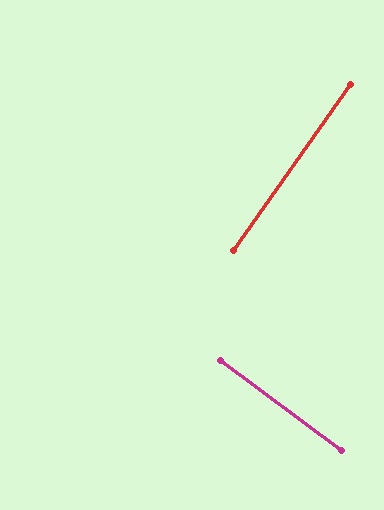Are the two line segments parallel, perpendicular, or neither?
Perpendicular — they meet at approximately 89°.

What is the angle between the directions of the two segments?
Approximately 89 degrees.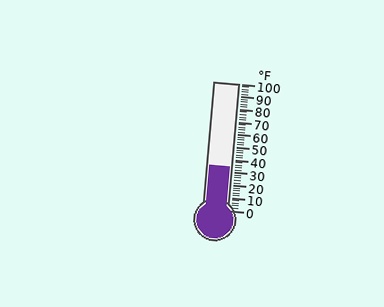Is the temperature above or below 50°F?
The temperature is below 50°F.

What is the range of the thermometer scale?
The thermometer scale ranges from 0°F to 100°F.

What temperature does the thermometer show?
The thermometer shows approximately 34°F.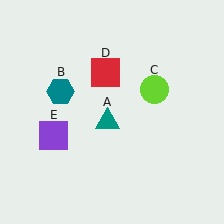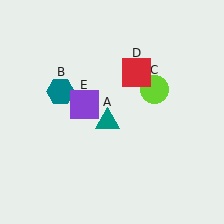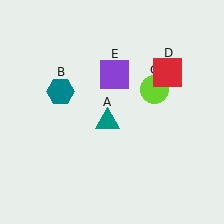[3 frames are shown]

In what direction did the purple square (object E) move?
The purple square (object E) moved up and to the right.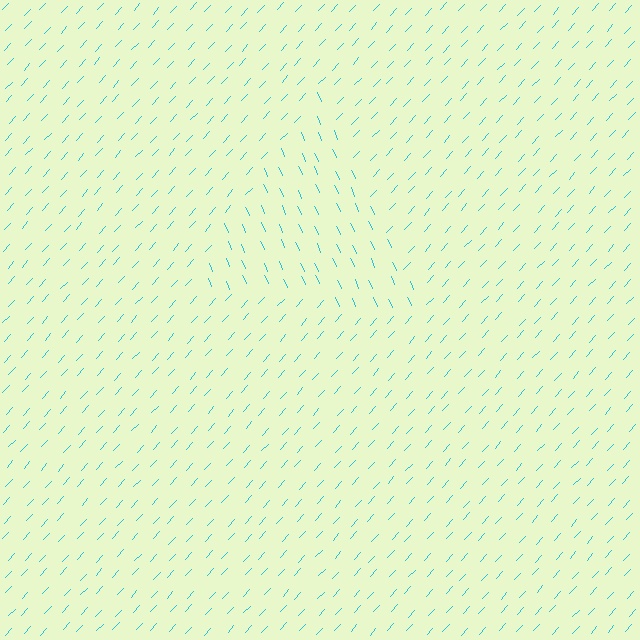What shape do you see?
I see a triangle.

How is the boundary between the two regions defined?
The boundary is defined purely by a change in line orientation (approximately 66 degrees difference). All lines are the same color and thickness.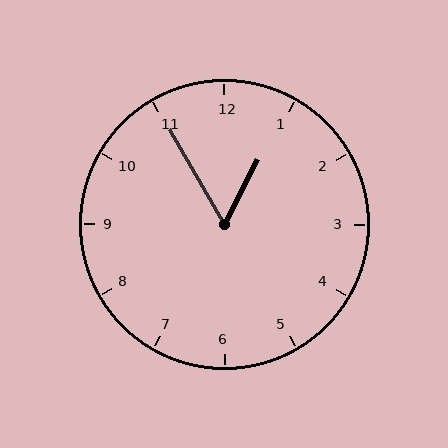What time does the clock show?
12:55.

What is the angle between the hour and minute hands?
Approximately 58 degrees.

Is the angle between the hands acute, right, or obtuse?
It is acute.